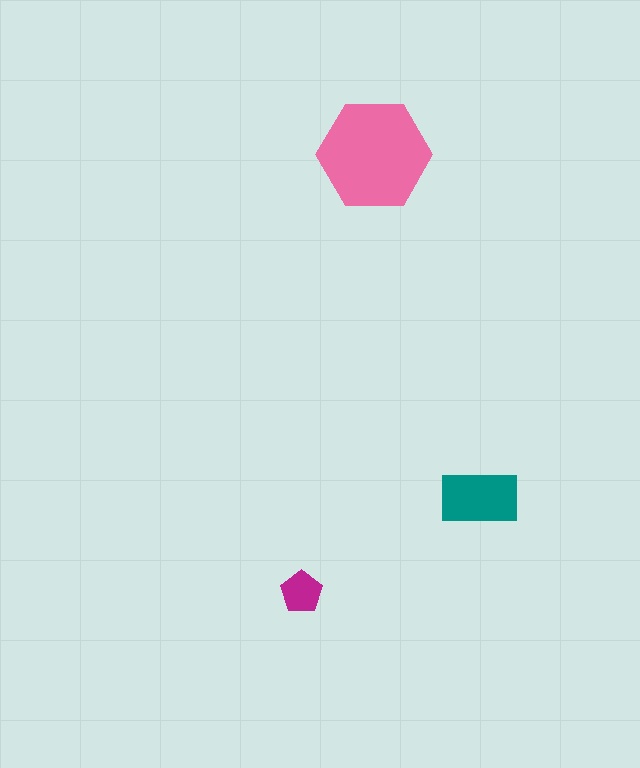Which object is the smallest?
The magenta pentagon.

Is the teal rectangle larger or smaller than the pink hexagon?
Smaller.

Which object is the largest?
The pink hexagon.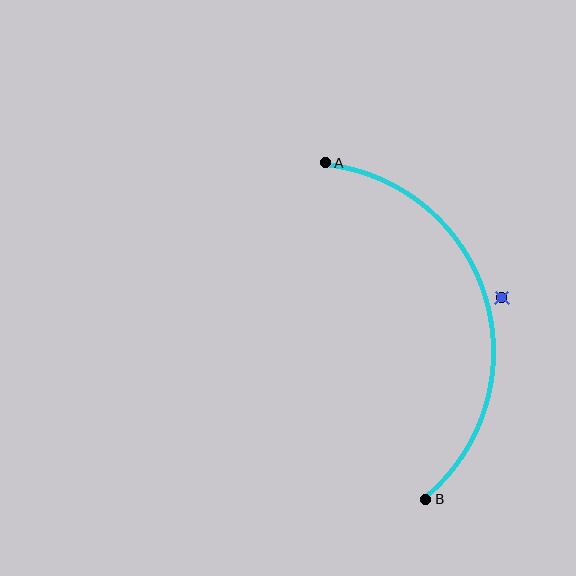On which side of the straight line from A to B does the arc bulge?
The arc bulges to the right of the straight line connecting A and B.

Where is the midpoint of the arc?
The arc midpoint is the point on the curve farthest from the straight line joining A and B. It sits to the right of that line.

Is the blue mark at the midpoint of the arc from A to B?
No — the blue mark does not lie on the arc at all. It sits slightly outside the curve.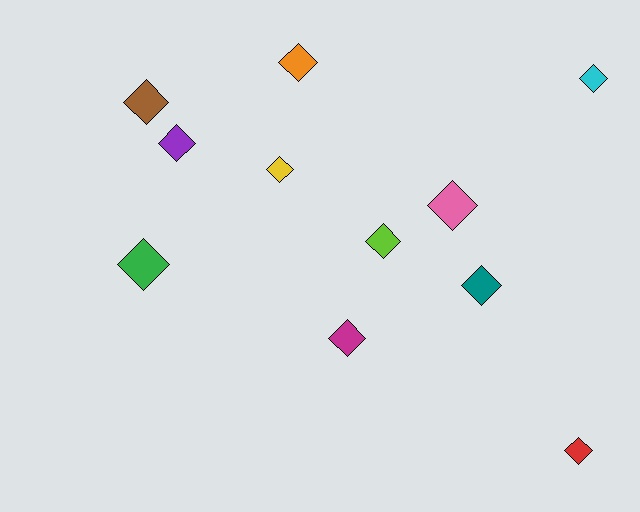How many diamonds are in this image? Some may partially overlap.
There are 11 diamonds.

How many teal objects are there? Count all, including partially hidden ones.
There is 1 teal object.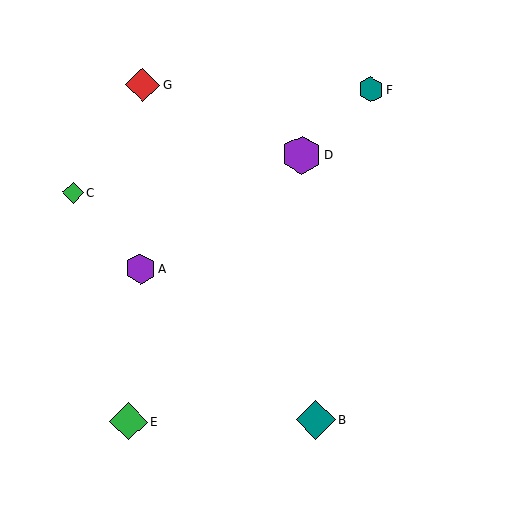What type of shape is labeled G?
Shape G is a red diamond.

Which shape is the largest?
The teal diamond (labeled B) is the largest.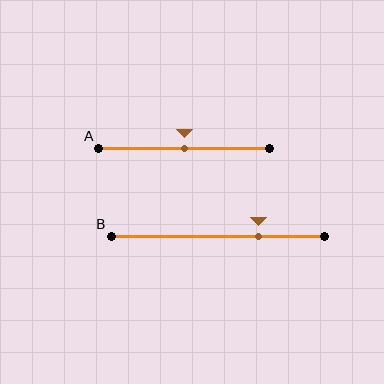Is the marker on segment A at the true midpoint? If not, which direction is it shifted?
Yes, the marker on segment A is at the true midpoint.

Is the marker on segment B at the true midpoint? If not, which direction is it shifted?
No, the marker on segment B is shifted to the right by about 19% of the segment length.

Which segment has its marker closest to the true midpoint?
Segment A has its marker closest to the true midpoint.